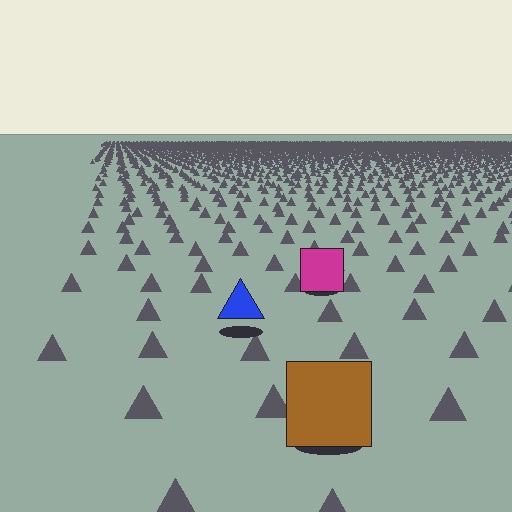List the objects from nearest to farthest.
From nearest to farthest: the brown square, the blue triangle, the magenta square.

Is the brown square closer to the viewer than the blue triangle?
Yes. The brown square is closer — you can tell from the texture gradient: the ground texture is coarser near it.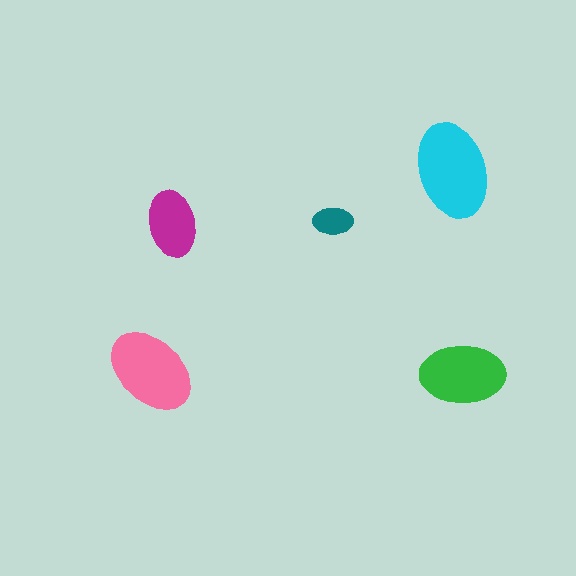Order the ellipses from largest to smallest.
the cyan one, the pink one, the green one, the magenta one, the teal one.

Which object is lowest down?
The green ellipse is bottommost.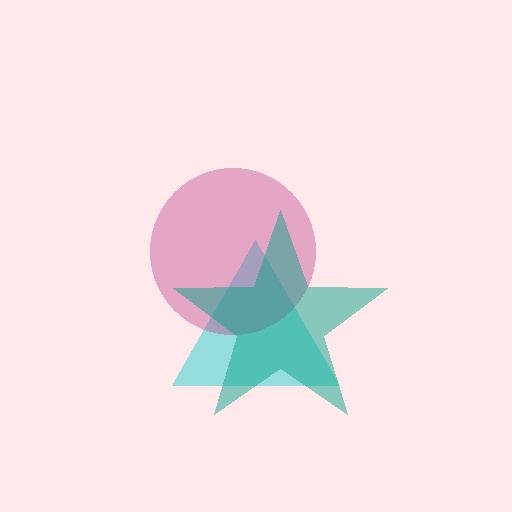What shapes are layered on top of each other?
The layered shapes are: a cyan triangle, a magenta circle, a teal star.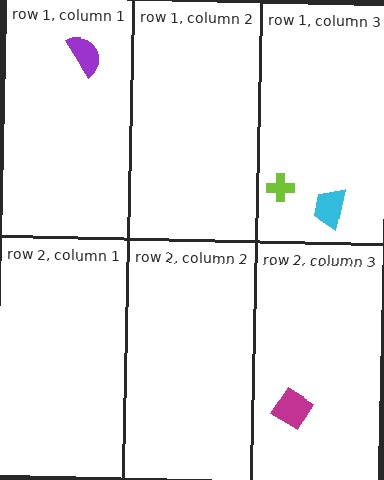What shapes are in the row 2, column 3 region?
The magenta diamond.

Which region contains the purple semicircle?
The row 1, column 1 region.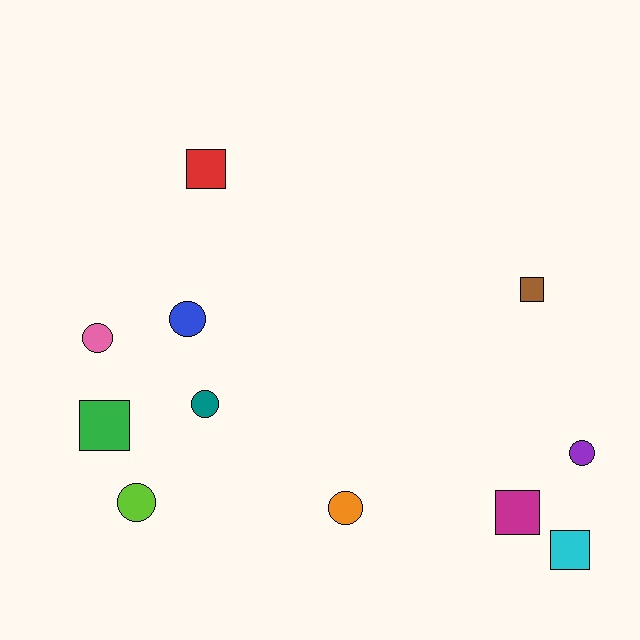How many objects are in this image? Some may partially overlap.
There are 11 objects.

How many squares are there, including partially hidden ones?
There are 5 squares.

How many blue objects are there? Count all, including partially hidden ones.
There is 1 blue object.